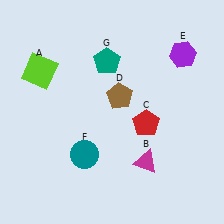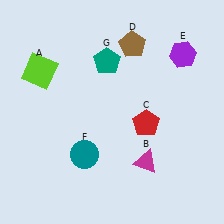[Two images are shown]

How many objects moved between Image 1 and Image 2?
1 object moved between the two images.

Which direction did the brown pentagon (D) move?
The brown pentagon (D) moved up.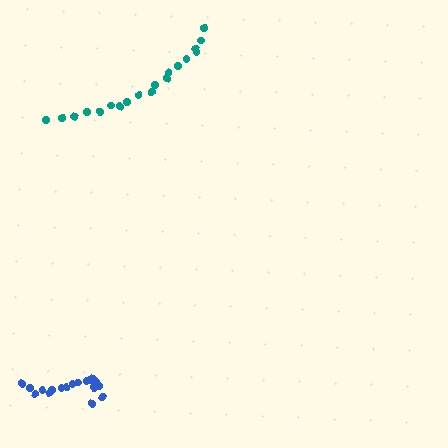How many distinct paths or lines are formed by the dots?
There are 2 distinct paths.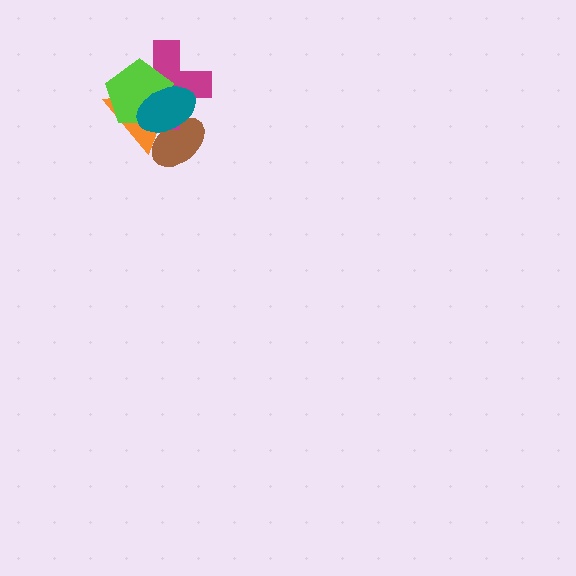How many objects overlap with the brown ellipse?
3 objects overlap with the brown ellipse.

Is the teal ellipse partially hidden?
No, no other shape covers it.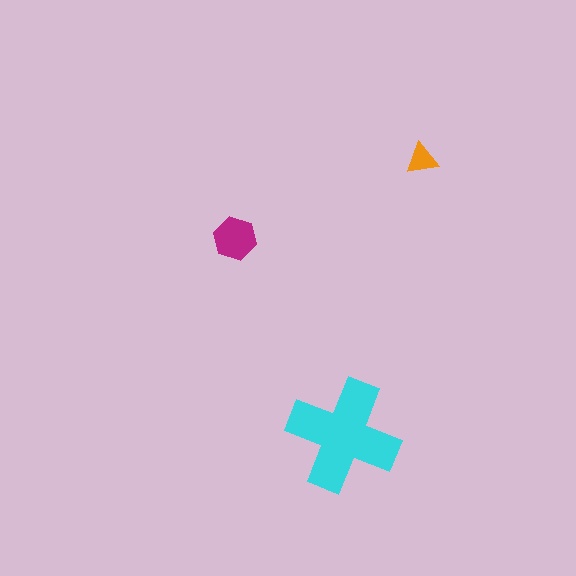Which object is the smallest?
The orange triangle.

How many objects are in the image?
There are 3 objects in the image.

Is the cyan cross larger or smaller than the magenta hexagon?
Larger.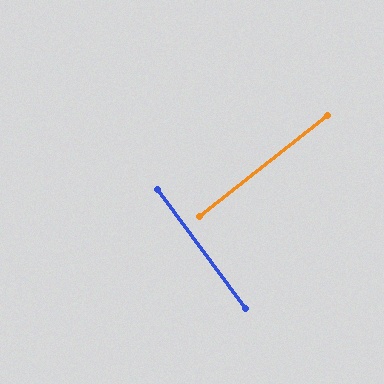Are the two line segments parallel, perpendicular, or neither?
Perpendicular — they meet at approximately 88°.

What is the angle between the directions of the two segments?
Approximately 88 degrees.